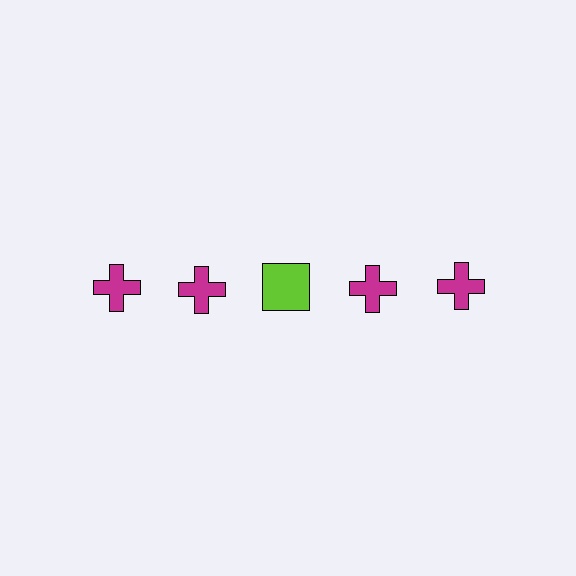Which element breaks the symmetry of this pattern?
The lime square in the top row, center column breaks the symmetry. All other shapes are magenta crosses.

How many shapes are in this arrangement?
There are 5 shapes arranged in a grid pattern.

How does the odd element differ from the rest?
It differs in both color (lime instead of magenta) and shape (square instead of cross).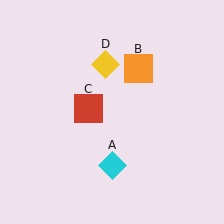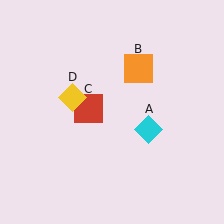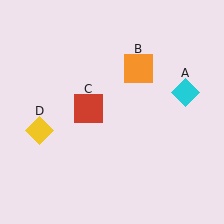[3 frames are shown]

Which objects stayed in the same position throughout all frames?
Orange square (object B) and red square (object C) remained stationary.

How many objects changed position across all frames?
2 objects changed position: cyan diamond (object A), yellow diamond (object D).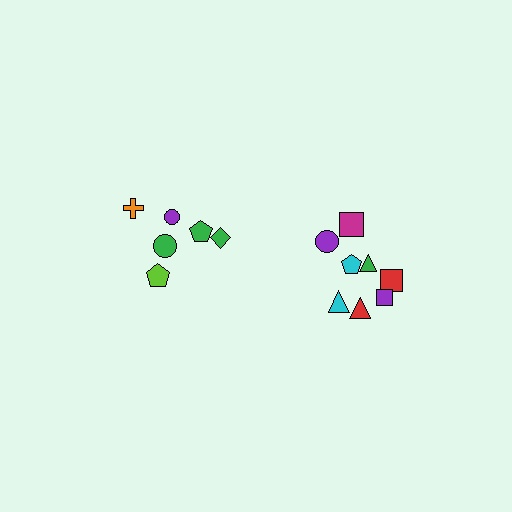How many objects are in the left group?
There are 6 objects.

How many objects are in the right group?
There are 8 objects.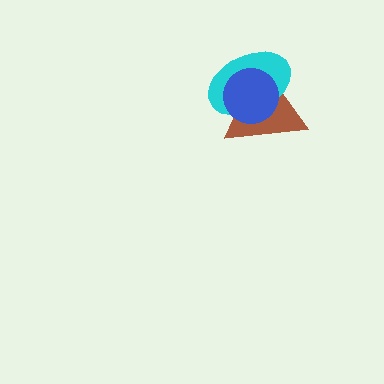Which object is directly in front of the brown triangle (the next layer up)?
The cyan ellipse is directly in front of the brown triangle.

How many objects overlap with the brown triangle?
2 objects overlap with the brown triangle.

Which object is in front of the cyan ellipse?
The blue circle is in front of the cyan ellipse.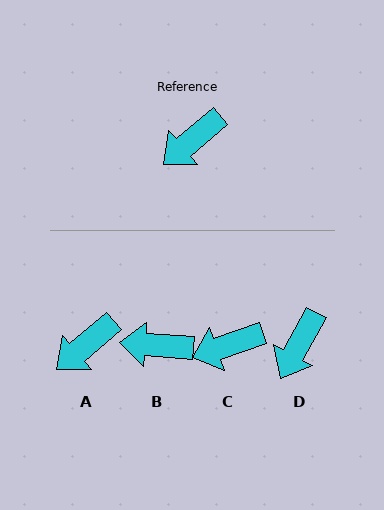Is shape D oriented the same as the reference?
No, it is off by about 21 degrees.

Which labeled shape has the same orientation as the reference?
A.